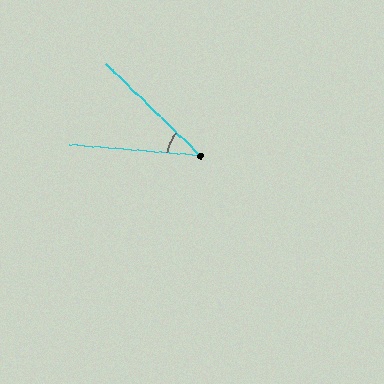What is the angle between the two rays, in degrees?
Approximately 40 degrees.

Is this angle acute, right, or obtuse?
It is acute.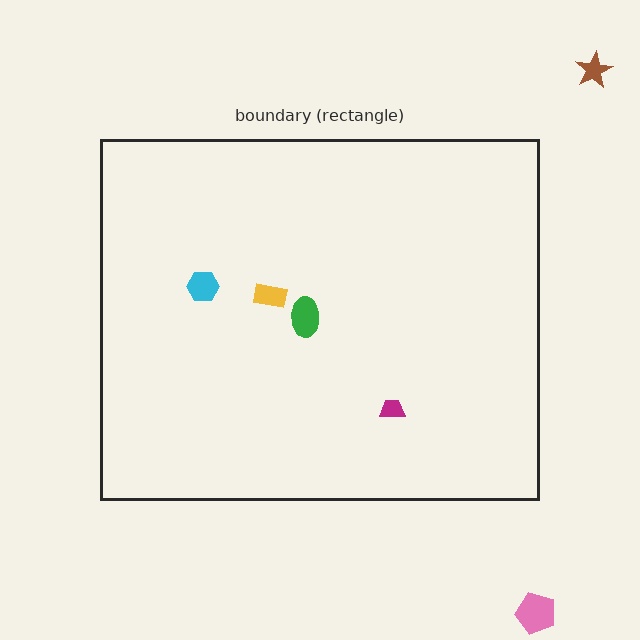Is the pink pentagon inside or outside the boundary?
Outside.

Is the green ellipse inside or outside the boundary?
Inside.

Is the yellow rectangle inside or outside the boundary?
Inside.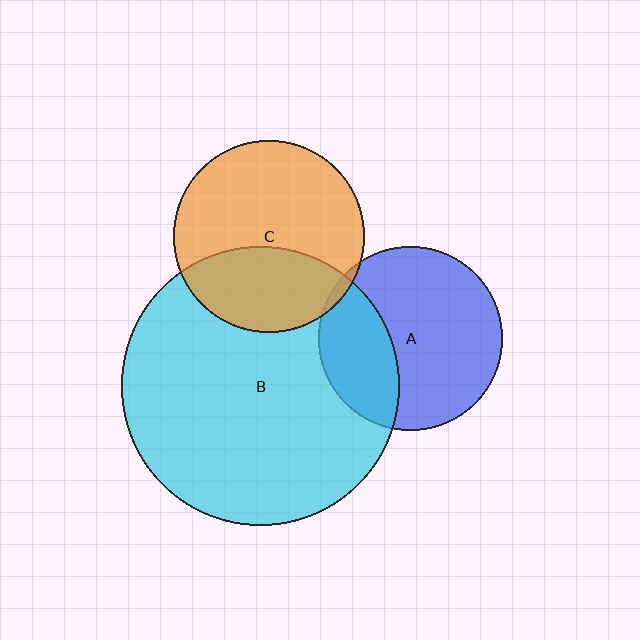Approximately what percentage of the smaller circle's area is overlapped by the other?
Approximately 30%.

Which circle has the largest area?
Circle B (cyan).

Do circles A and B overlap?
Yes.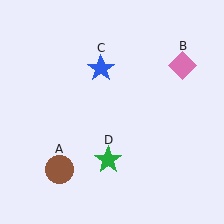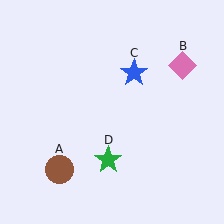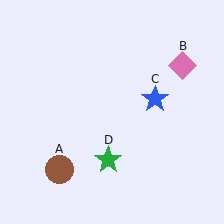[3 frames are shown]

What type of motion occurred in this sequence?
The blue star (object C) rotated clockwise around the center of the scene.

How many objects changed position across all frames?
1 object changed position: blue star (object C).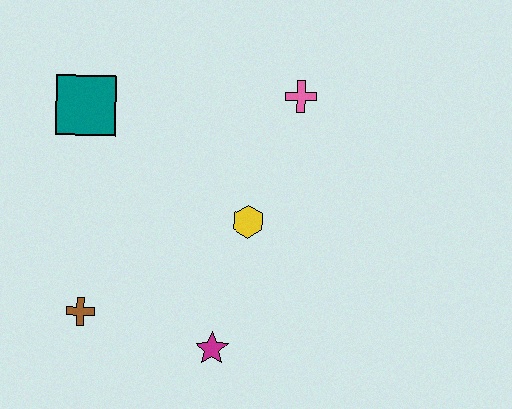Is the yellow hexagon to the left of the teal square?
No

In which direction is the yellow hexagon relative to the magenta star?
The yellow hexagon is above the magenta star.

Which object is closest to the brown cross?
The magenta star is closest to the brown cross.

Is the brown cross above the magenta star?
Yes